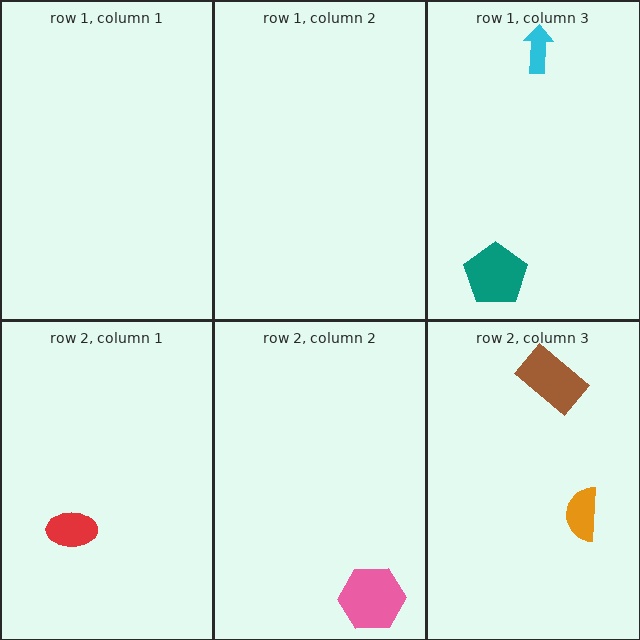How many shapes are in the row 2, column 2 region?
1.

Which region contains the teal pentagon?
The row 1, column 3 region.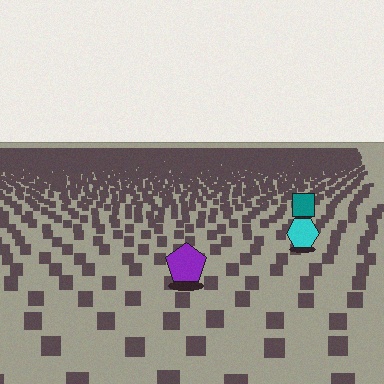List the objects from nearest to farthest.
From nearest to farthest: the purple pentagon, the cyan hexagon, the teal square.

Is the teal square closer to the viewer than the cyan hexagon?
No. The cyan hexagon is closer — you can tell from the texture gradient: the ground texture is coarser near it.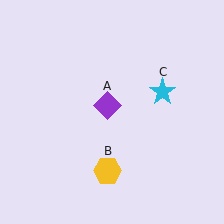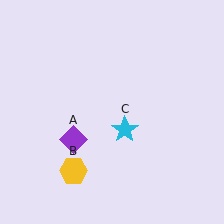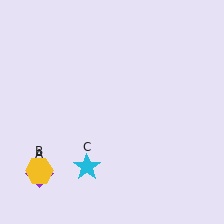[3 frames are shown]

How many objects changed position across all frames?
3 objects changed position: purple diamond (object A), yellow hexagon (object B), cyan star (object C).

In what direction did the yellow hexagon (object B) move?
The yellow hexagon (object B) moved left.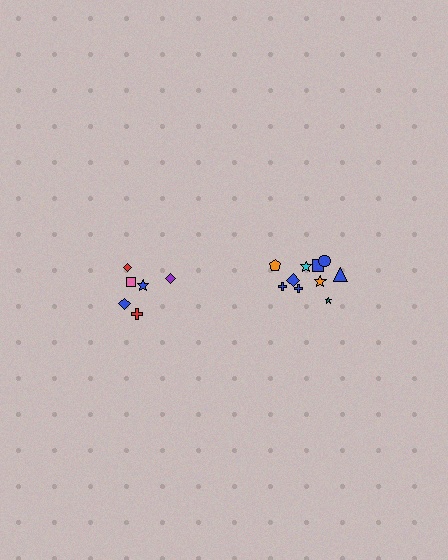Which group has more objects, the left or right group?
The right group.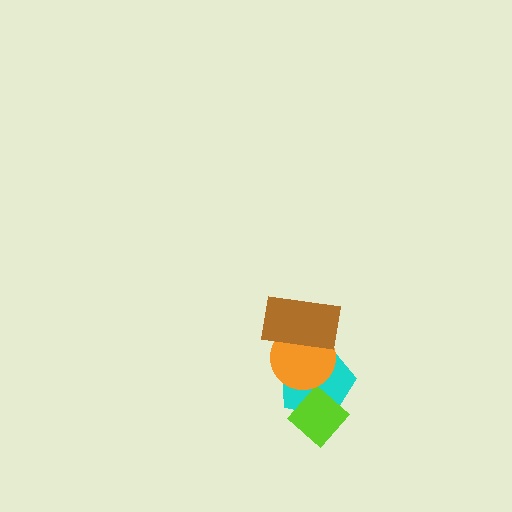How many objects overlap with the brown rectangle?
2 objects overlap with the brown rectangle.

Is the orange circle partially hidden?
Yes, it is partially covered by another shape.